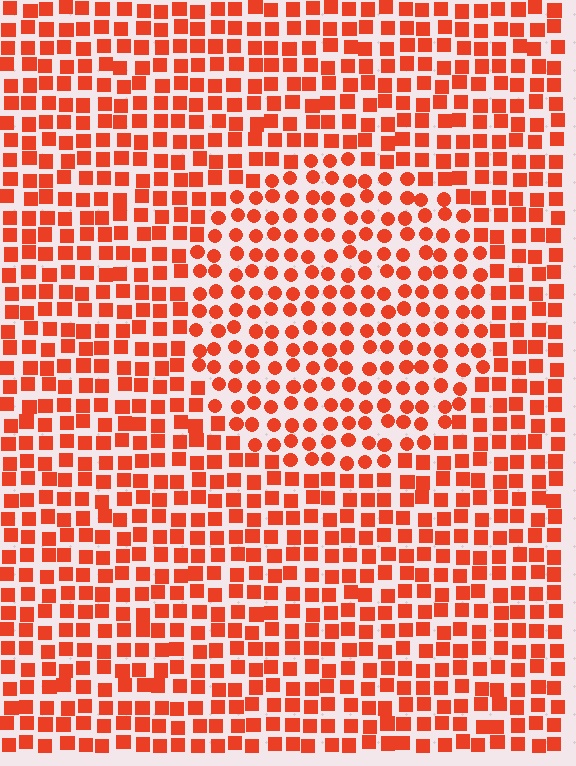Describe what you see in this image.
The image is filled with small red elements arranged in a uniform grid. A circle-shaped region contains circles, while the surrounding area contains squares. The boundary is defined purely by the change in element shape.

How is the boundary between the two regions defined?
The boundary is defined by a change in element shape: circles inside vs. squares outside. All elements share the same color and spacing.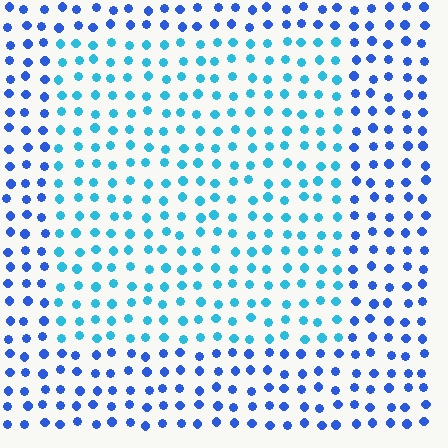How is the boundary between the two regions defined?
The boundary is defined purely by a slight shift in hue (about 33 degrees). Spacing, size, and orientation are identical on both sides.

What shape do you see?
I see a rectangle.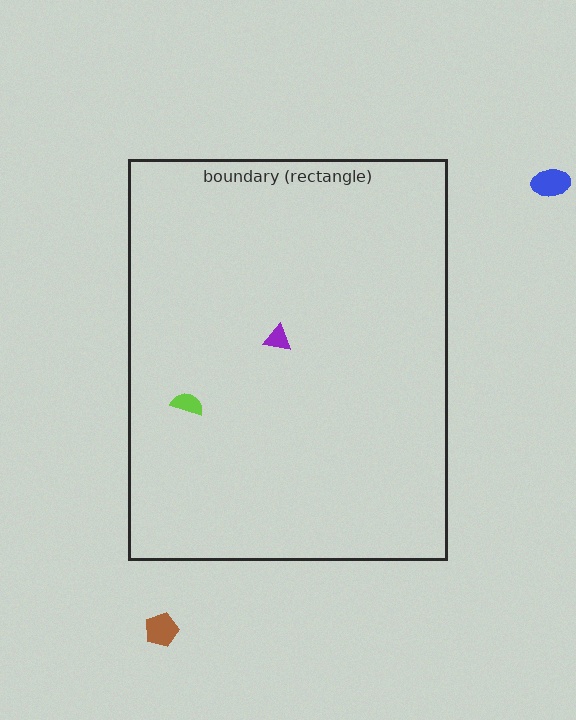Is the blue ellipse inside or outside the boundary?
Outside.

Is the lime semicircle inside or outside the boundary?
Inside.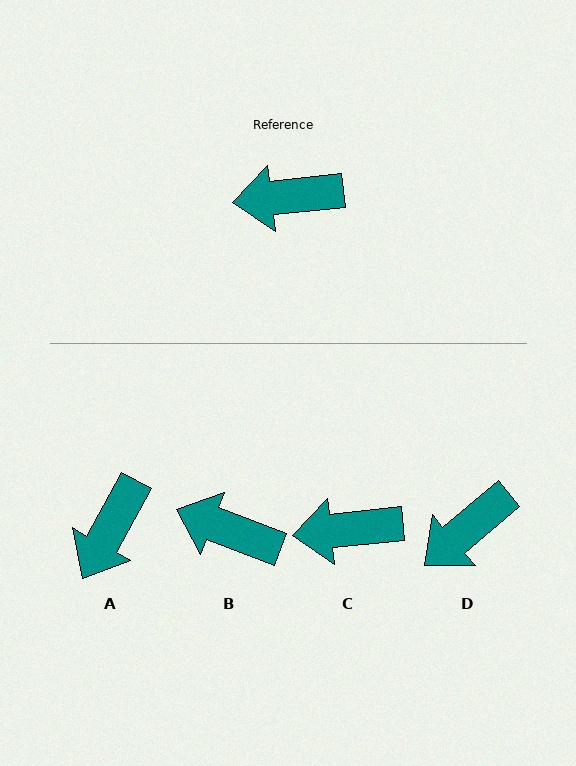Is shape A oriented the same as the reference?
No, it is off by about 55 degrees.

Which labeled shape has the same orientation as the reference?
C.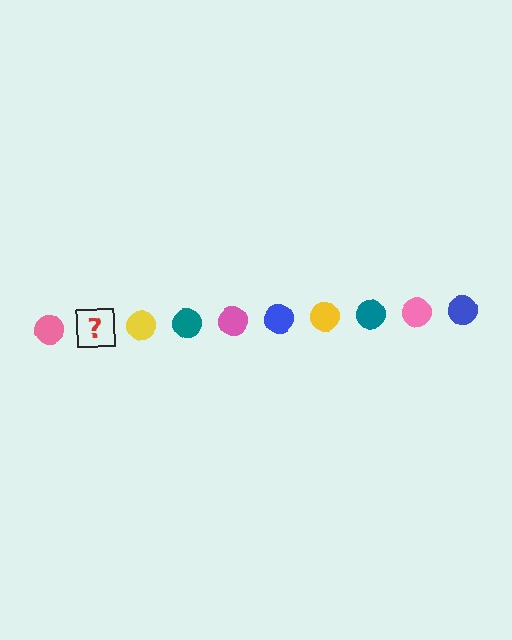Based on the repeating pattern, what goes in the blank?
The blank should be a blue circle.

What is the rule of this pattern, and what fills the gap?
The rule is that the pattern cycles through pink, blue, yellow, teal circles. The gap should be filled with a blue circle.